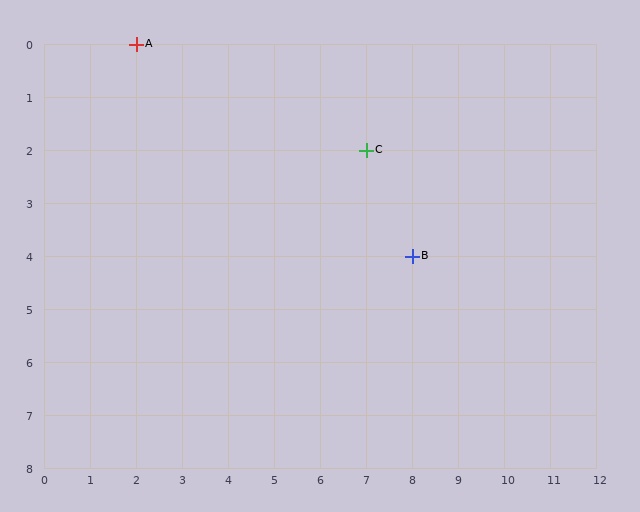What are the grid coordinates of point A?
Point A is at grid coordinates (2, 0).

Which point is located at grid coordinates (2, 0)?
Point A is at (2, 0).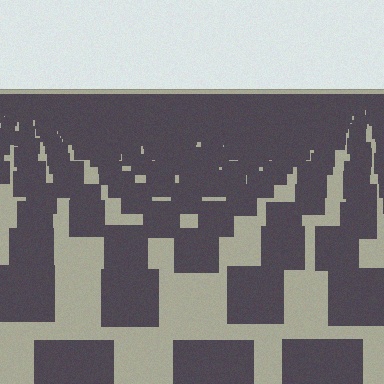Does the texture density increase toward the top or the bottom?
Density increases toward the top.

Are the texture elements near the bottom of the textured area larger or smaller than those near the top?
Larger. Near the bottom, elements are closer to the viewer and appear at a bigger on-screen size.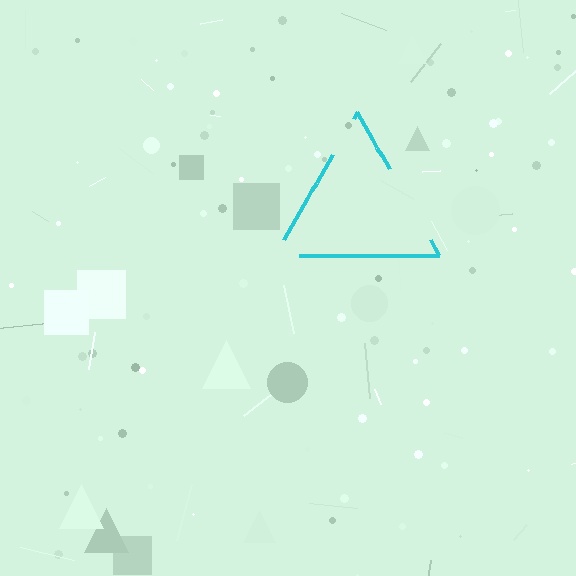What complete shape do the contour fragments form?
The contour fragments form a triangle.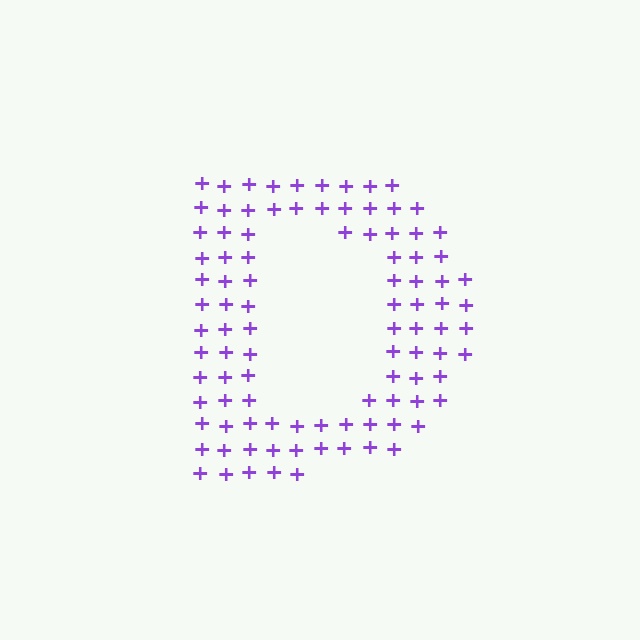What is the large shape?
The large shape is the letter D.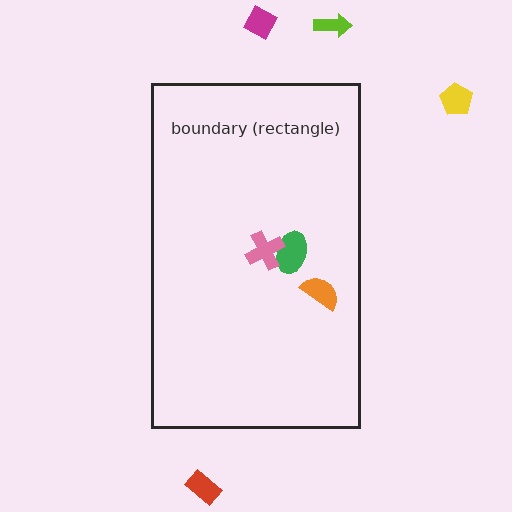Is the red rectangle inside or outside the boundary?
Outside.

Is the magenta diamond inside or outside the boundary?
Outside.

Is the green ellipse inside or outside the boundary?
Inside.